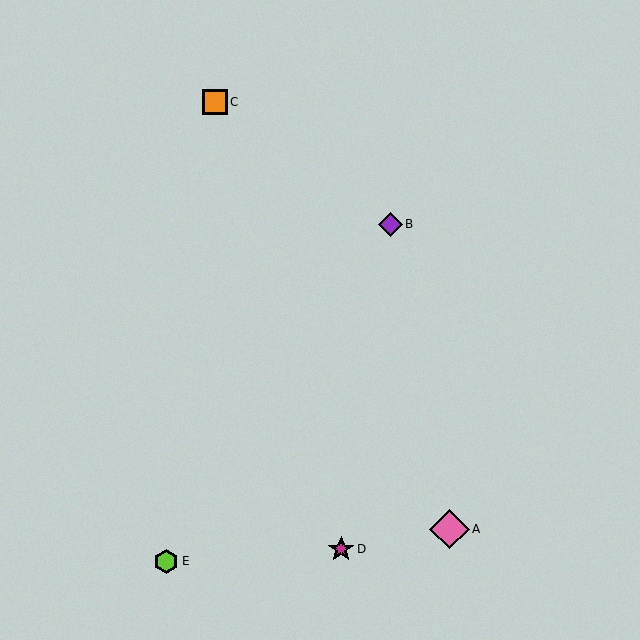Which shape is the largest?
The pink diamond (labeled A) is the largest.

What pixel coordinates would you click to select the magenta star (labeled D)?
Click at (341, 549) to select the magenta star D.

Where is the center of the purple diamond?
The center of the purple diamond is at (390, 224).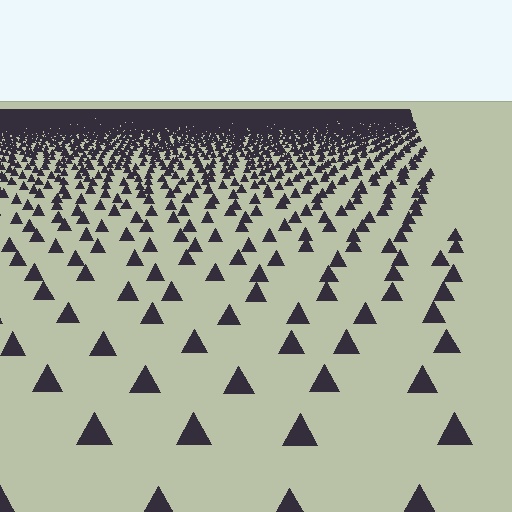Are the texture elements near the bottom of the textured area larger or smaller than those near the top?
Larger. Near the bottom, elements are closer to the viewer and appear at a bigger on-screen size.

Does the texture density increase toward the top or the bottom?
Density increases toward the top.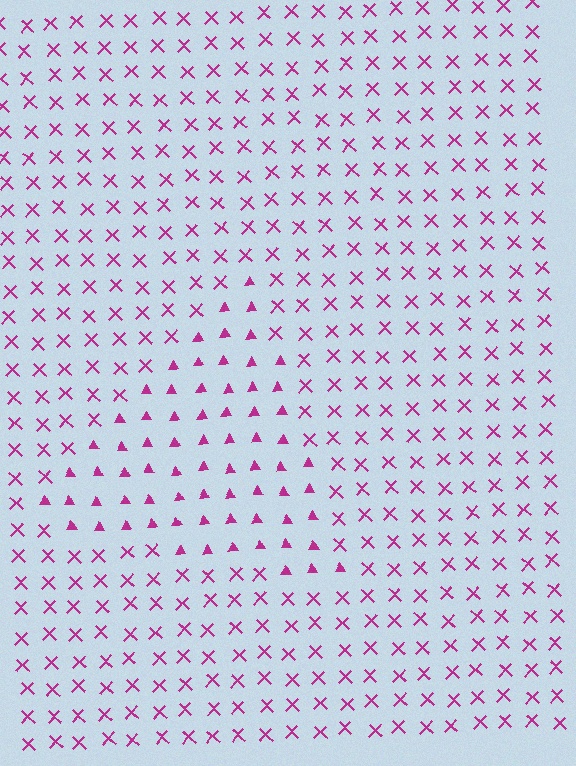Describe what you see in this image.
The image is filled with small magenta elements arranged in a uniform grid. A triangle-shaped region contains triangles, while the surrounding area contains X marks. The boundary is defined purely by the change in element shape.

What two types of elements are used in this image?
The image uses triangles inside the triangle region and X marks outside it.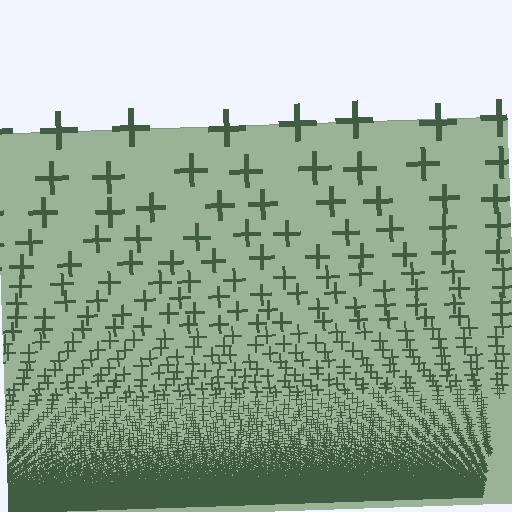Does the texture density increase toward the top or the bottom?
Density increases toward the bottom.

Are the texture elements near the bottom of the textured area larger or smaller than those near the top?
Smaller. The gradient is inverted — elements near the bottom are smaller and denser.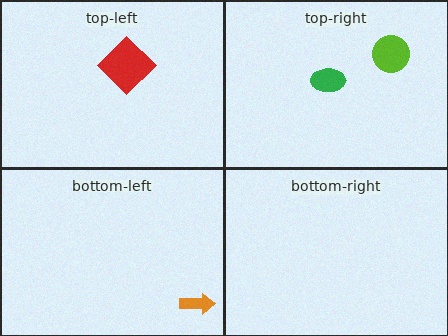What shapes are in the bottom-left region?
The orange arrow.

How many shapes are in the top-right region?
2.